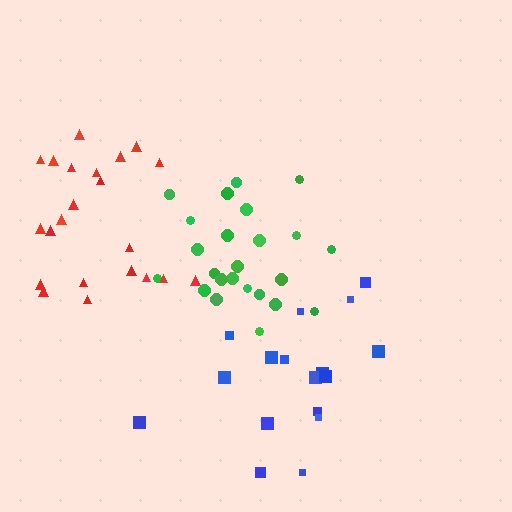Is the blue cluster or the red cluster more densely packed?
Red.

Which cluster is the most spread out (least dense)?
Blue.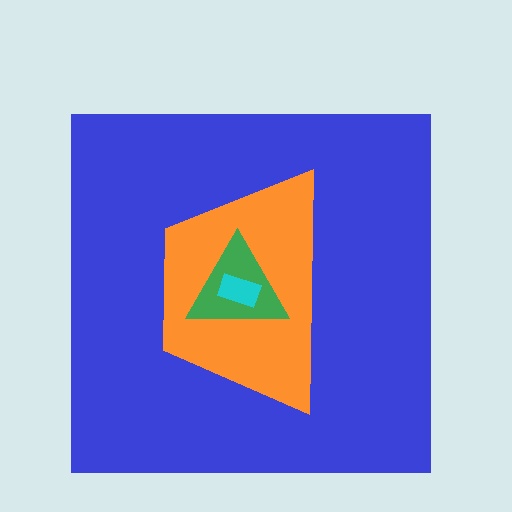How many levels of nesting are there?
4.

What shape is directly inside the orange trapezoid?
The green triangle.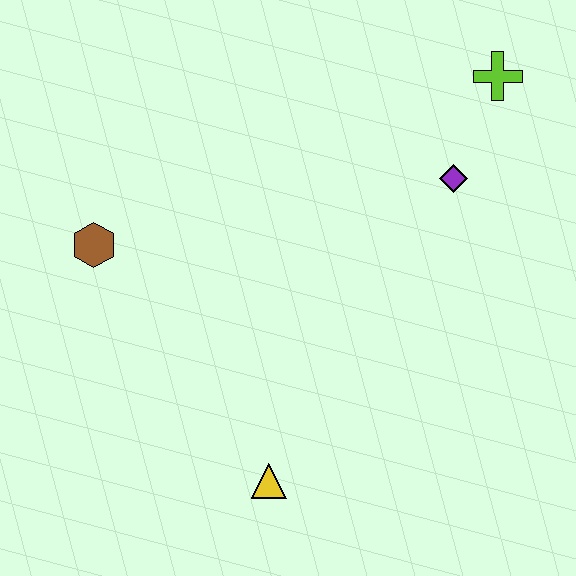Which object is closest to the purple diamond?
The lime cross is closest to the purple diamond.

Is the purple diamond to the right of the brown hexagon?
Yes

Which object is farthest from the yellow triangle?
The lime cross is farthest from the yellow triangle.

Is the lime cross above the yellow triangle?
Yes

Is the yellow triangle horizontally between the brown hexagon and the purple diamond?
Yes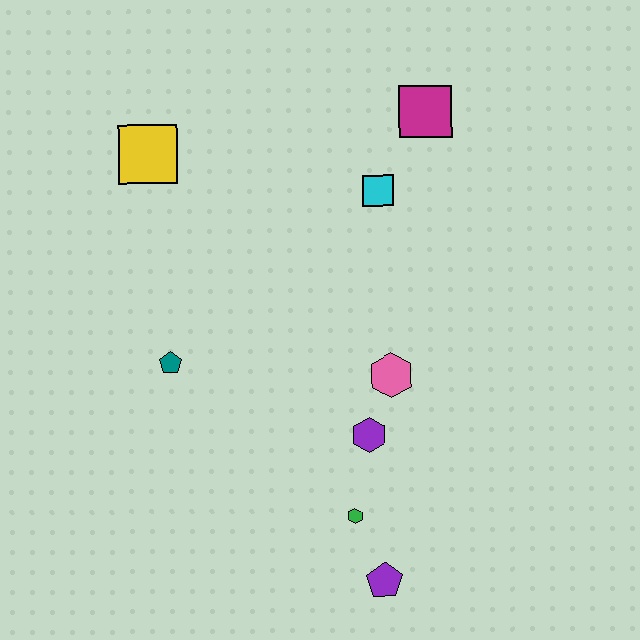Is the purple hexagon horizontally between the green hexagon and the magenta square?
Yes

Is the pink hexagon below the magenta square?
Yes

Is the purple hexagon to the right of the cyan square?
No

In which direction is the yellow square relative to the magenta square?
The yellow square is to the left of the magenta square.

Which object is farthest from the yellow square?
The purple pentagon is farthest from the yellow square.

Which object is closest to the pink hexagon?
The purple hexagon is closest to the pink hexagon.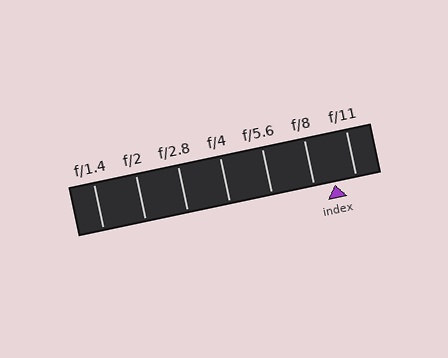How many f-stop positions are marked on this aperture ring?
There are 7 f-stop positions marked.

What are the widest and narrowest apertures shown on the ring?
The widest aperture shown is f/1.4 and the narrowest is f/11.